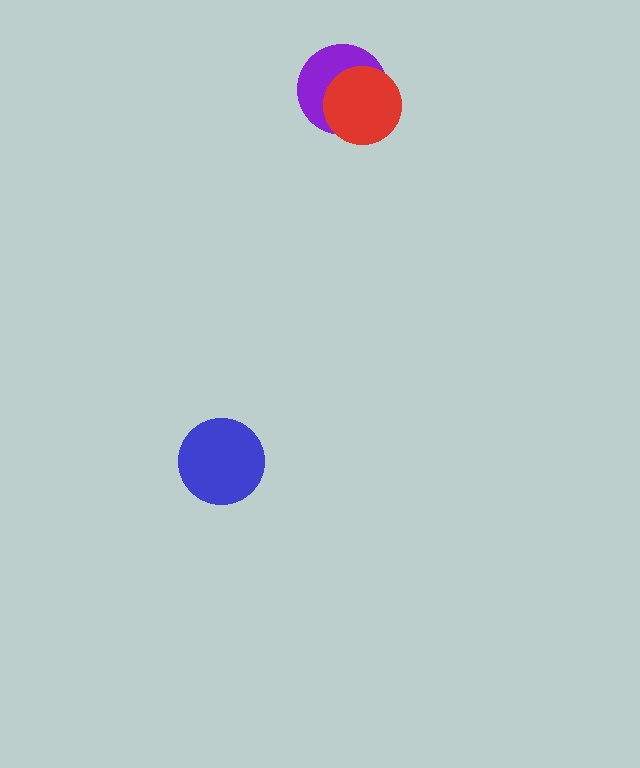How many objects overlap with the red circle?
1 object overlaps with the red circle.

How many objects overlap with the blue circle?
0 objects overlap with the blue circle.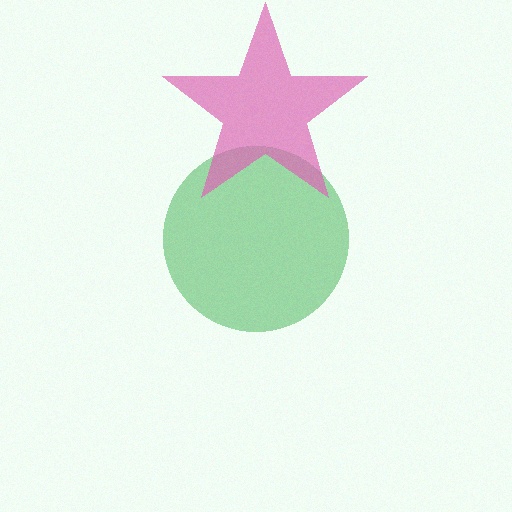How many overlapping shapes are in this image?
There are 2 overlapping shapes in the image.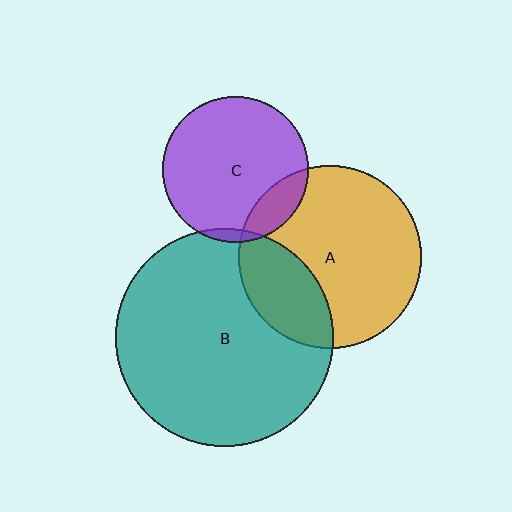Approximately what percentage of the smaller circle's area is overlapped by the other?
Approximately 25%.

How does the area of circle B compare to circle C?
Approximately 2.3 times.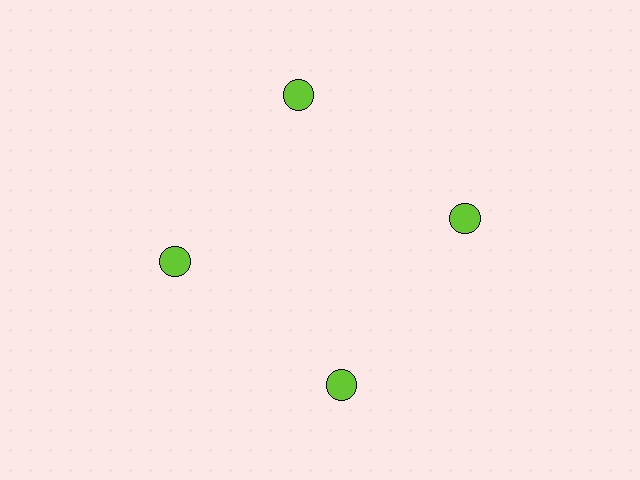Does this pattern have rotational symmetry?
Yes, this pattern has 4-fold rotational symmetry. It looks the same after rotating 90 degrees around the center.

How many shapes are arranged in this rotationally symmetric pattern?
There are 4 shapes, arranged in 4 groups of 1.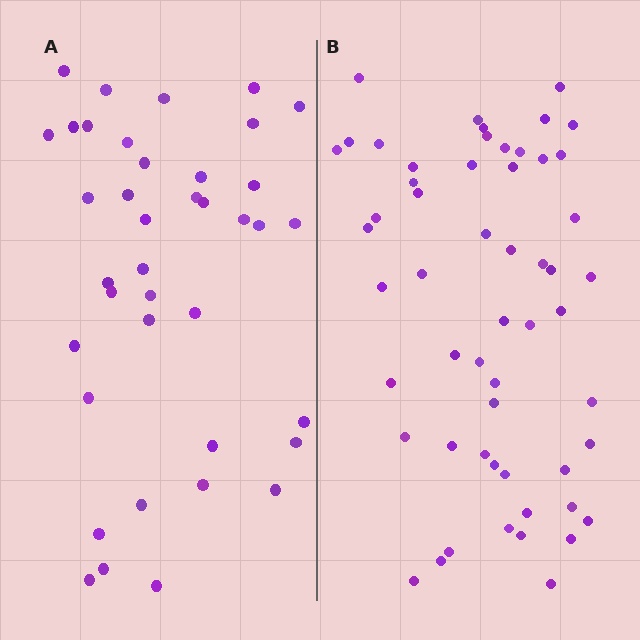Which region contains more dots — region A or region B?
Region B (the right region) has more dots.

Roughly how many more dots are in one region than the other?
Region B has approximately 15 more dots than region A.